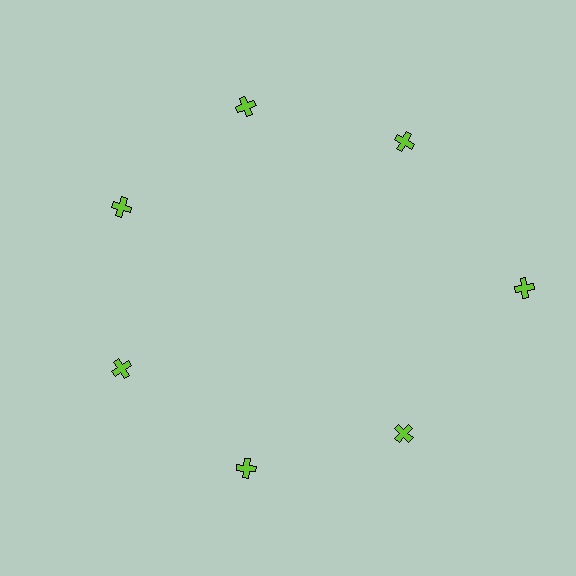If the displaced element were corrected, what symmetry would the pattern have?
It would have 7-fold rotational symmetry — the pattern would map onto itself every 51 degrees.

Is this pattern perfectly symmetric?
No. The 7 lime crosses are arranged in a ring, but one element near the 3 o'clock position is pushed outward from the center, breaking the 7-fold rotational symmetry.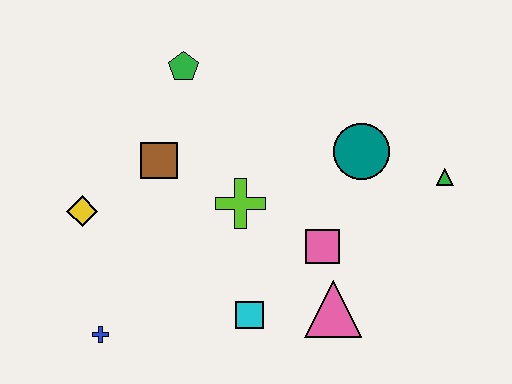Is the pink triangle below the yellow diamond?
Yes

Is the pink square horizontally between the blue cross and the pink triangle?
Yes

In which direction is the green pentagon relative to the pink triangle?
The green pentagon is above the pink triangle.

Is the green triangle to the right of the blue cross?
Yes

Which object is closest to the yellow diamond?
The brown square is closest to the yellow diamond.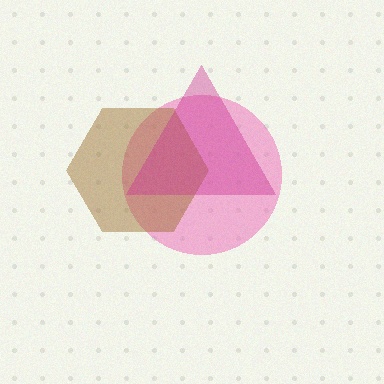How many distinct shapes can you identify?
There are 3 distinct shapes: a pink circle, a brown hexagon, a magenta triangle.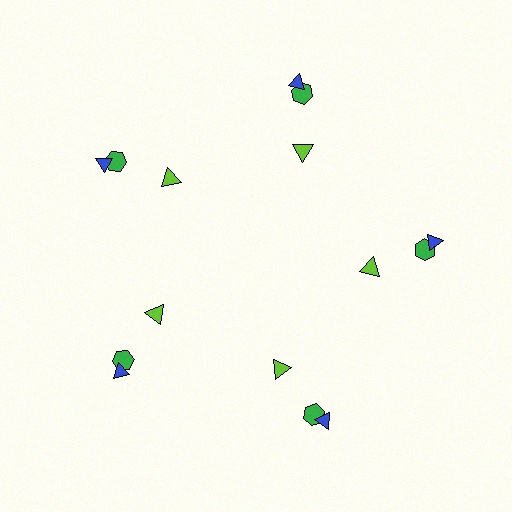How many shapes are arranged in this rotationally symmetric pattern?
There are 15 shapes, arranged in 5 groups of 3.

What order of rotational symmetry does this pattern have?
This pattern has 5-fold rotational symmetry.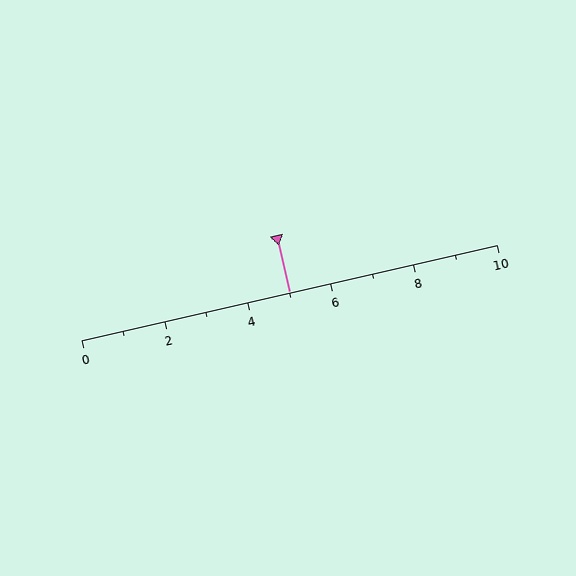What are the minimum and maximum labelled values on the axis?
The axis runs from 0 to 10.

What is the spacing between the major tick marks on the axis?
The major ticks are spaced 2 apart.